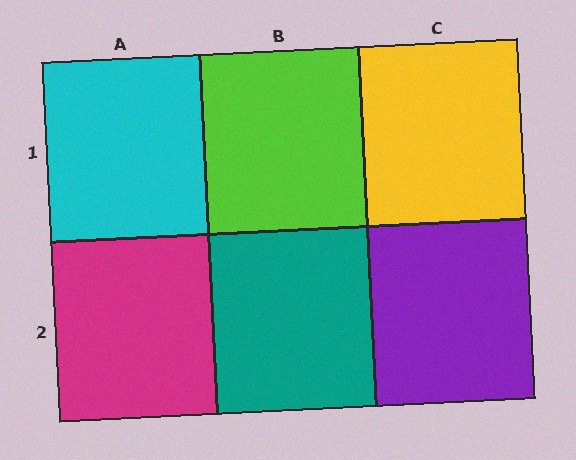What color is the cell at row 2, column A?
Magenta.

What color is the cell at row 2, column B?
Teal.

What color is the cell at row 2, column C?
Purple.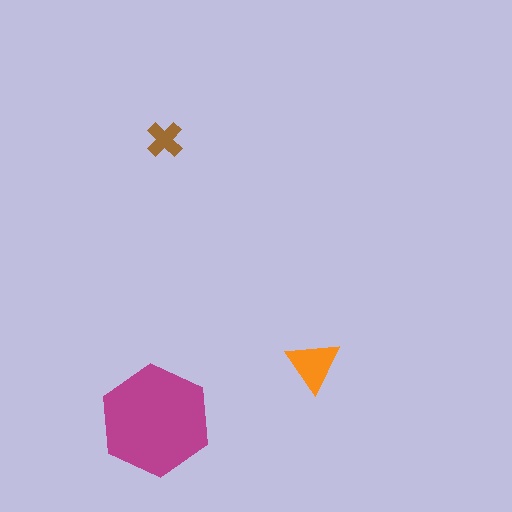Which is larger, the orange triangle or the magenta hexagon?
The magenta hexagon.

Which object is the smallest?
The brown cross.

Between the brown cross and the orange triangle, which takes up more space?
The orange triangle.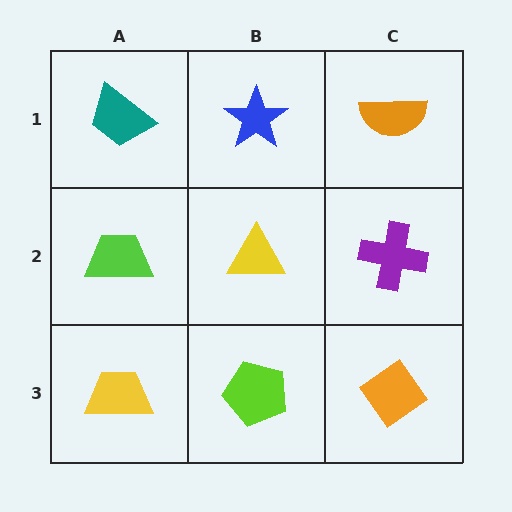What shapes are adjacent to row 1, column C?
A purple cross (row 2, column C), a blue star (row 1, column B).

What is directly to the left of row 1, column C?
A blue star.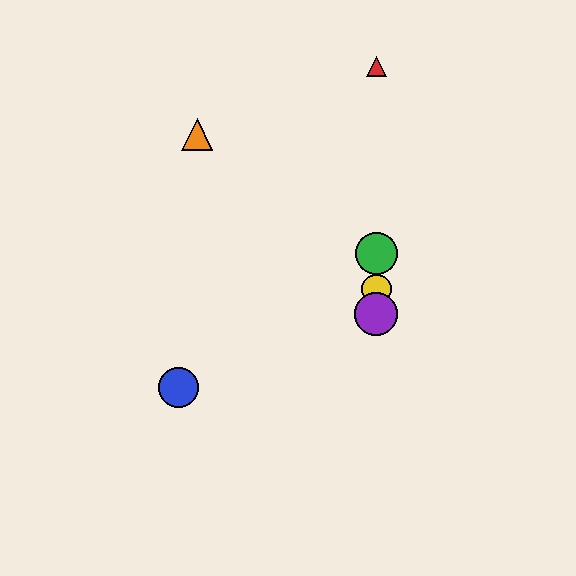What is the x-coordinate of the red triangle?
The red triangle is at x≈376.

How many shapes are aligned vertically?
4 shapes (the red triangle, the green circle, the yellow circle, the purple circle) are aligned vertically.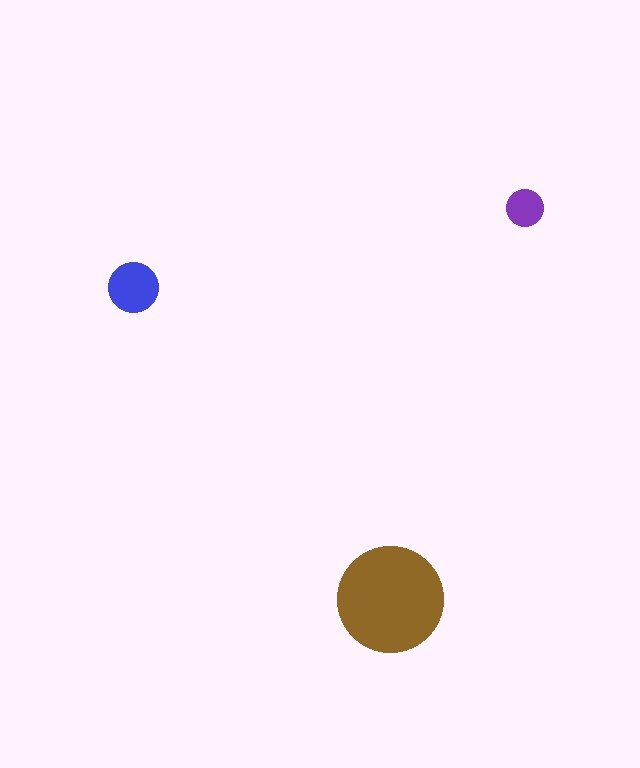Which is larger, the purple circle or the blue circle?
The blue one.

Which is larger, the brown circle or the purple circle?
The brown one.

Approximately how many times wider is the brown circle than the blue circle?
About 2 times wider.